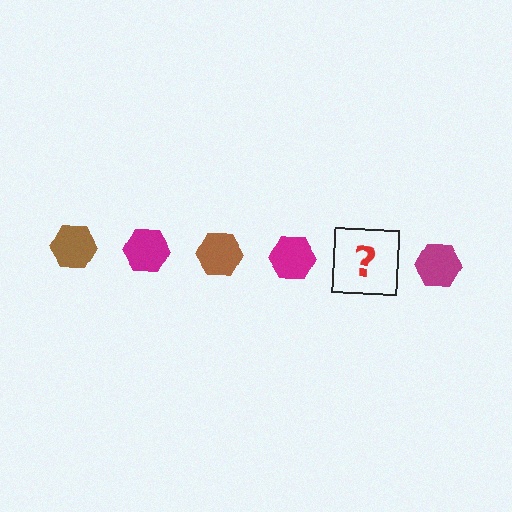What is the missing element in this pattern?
The missing element is a brown hexagon.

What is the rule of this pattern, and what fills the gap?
The rule is that the pattern cycles through brown, magenta hexagons. The gap should be filled with a brown hexagon.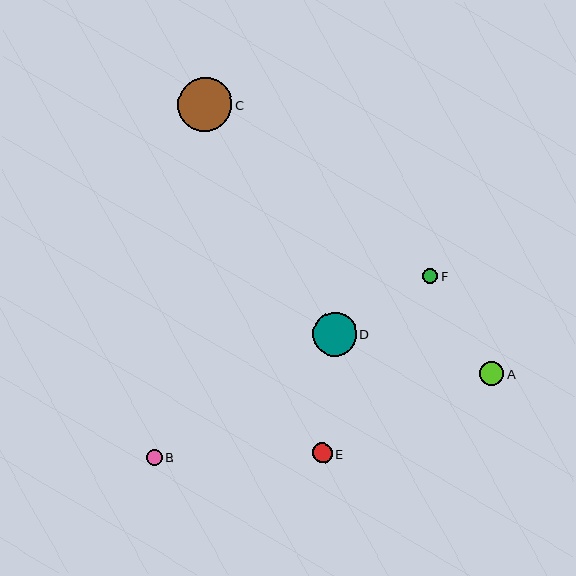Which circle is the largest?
Circle C is the largest with a size of approximately 54 pixels.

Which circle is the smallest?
Circle F is the smallest with a size of approximately 15 pixels.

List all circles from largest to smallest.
From largest to smallest: C, D, A, E, B, F.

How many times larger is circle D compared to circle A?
Circle D is approximately 1.8 times the size of circle A.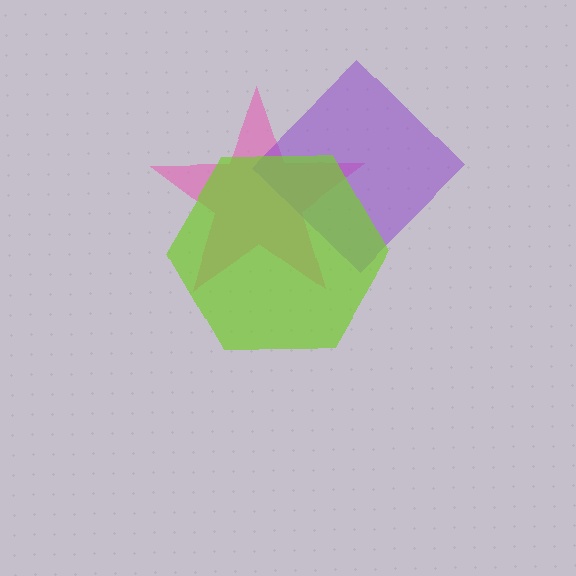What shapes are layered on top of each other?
The layered shapes are: a pink star, a purple diamond, a lime hexagon.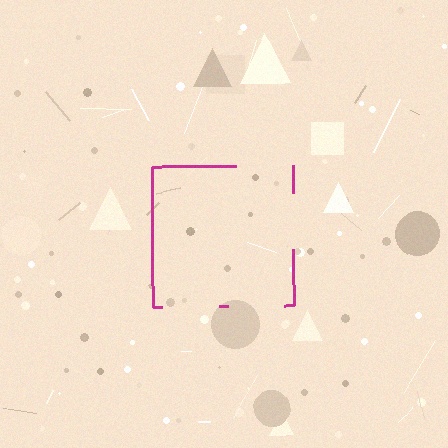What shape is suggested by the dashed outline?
The dashed outline suggests a square.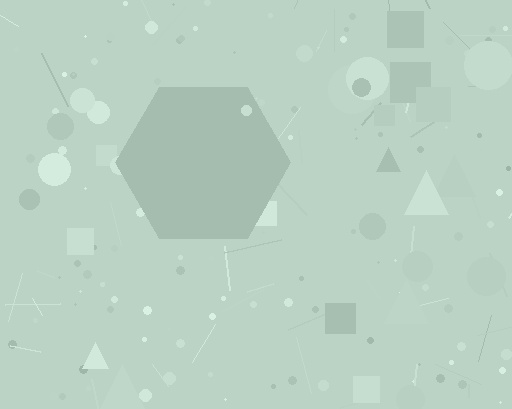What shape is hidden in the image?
A hexagon is hidden in the image.